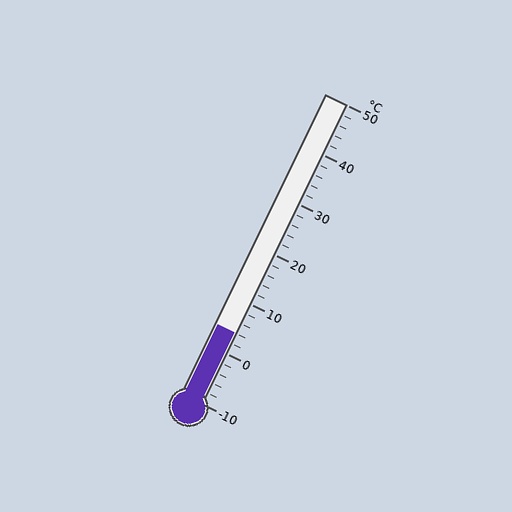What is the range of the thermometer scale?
The thermometer scale ranges from -10°C to 50°C.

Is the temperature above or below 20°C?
The temperature is below 20°C.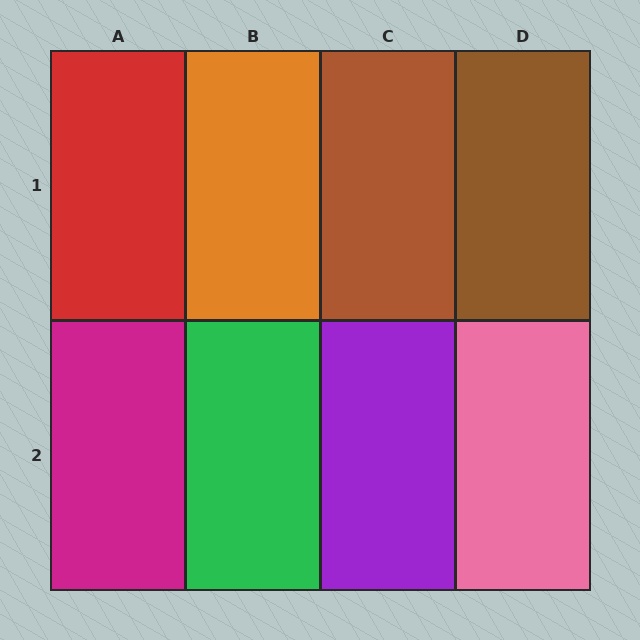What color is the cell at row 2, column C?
Purple.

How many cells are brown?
2 cells are brown.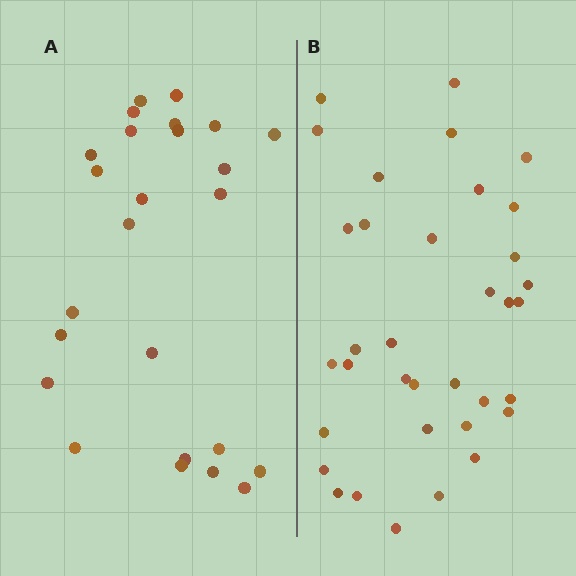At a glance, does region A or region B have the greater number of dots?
Region B (the right region) has more dots.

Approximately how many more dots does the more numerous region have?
Region B has roughly 10 or so more dots than region A.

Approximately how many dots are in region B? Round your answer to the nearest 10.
About 40 dots. (The exact count is 35, which rounds to 40.)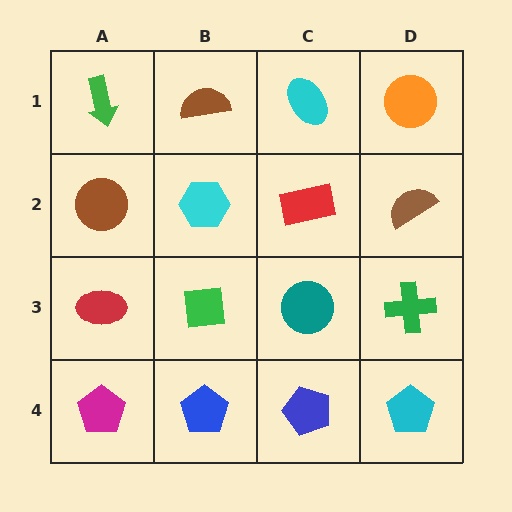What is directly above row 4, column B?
A green square.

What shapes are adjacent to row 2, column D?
An orange circle (row 1, column D), a green cross (row 3, column D), a red rectangle (row 2, column C).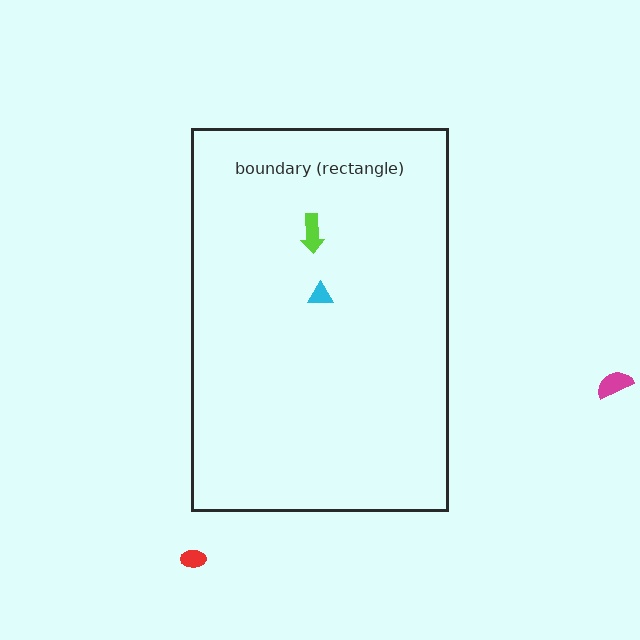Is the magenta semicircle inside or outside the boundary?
Outside.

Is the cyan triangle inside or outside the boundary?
Inside.